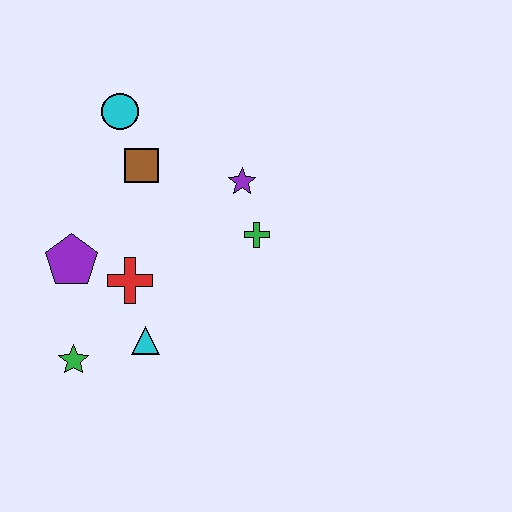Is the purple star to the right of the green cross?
No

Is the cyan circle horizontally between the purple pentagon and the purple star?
Yes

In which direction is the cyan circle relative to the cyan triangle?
The cyan circle is above the cyan triangle.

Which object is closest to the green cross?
The purple star is closest to the green cross.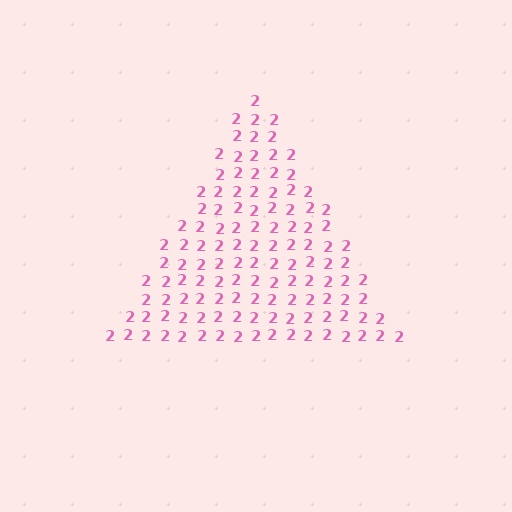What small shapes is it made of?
It is made of small digit 2's.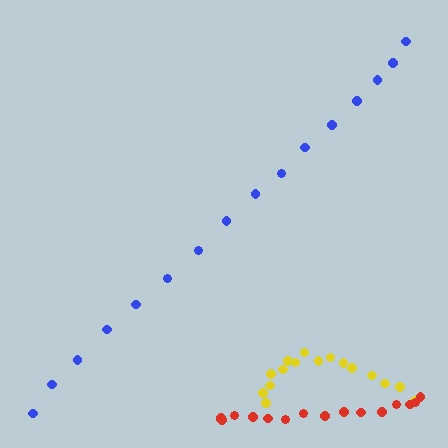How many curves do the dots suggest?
There are 3 distinct paths.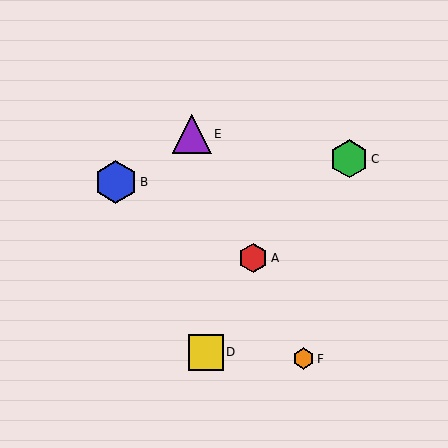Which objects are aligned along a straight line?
Objects A, E, F are aligned along a straight line.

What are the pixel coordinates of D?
Object D is at (206, 352).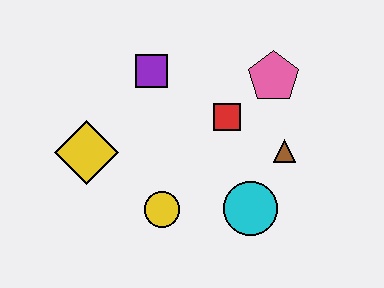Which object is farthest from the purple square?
The cyan circle is farthest from the purple square.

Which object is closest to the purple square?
The red square is closest to the purple square.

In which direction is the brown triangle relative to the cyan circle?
The brown triangle is above the cyan circle.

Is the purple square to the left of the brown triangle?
Yes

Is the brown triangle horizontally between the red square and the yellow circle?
No